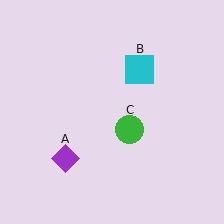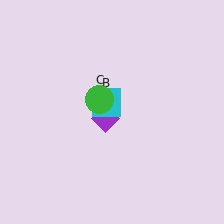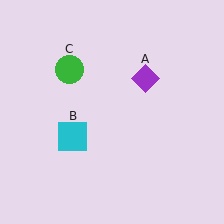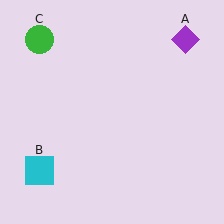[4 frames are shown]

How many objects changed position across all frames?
3 objects changed position: purple diamond (object A), cyan square (object B), green circle (object C).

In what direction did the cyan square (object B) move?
The cyan square (object B) moved down and to the left.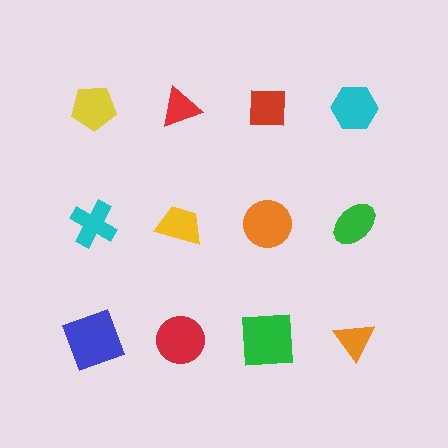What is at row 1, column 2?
A red triangle.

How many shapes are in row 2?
4 shapes.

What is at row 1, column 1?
A yellow pentagon.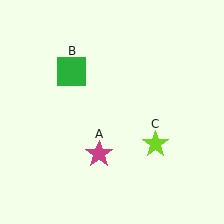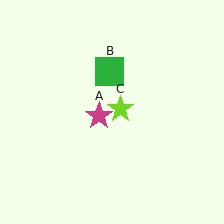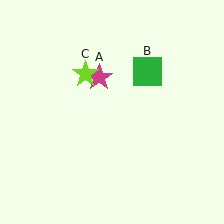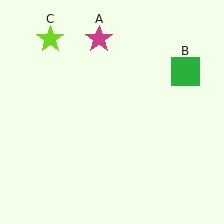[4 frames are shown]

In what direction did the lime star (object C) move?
The lime star (object C) moved up and to the left.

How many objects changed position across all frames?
3 objects changed position: magenta star (object A), green square (object B), lime star (object C).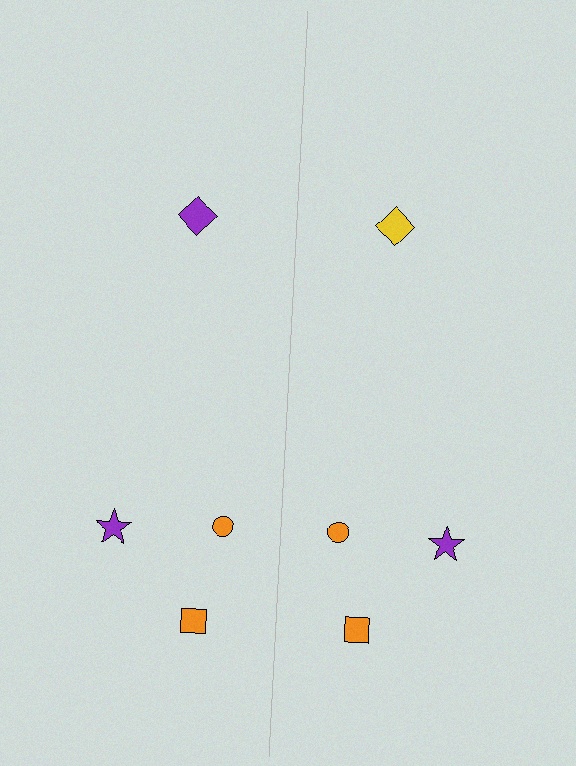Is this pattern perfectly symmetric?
No, the pattern is not perfectly symmetric. The yellow diamond on the right side breaks the symmetry — its mirror counterpart is purple.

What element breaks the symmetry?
The yellow diamond on the right side breaks the symmetry — its mirror counterpart is purple.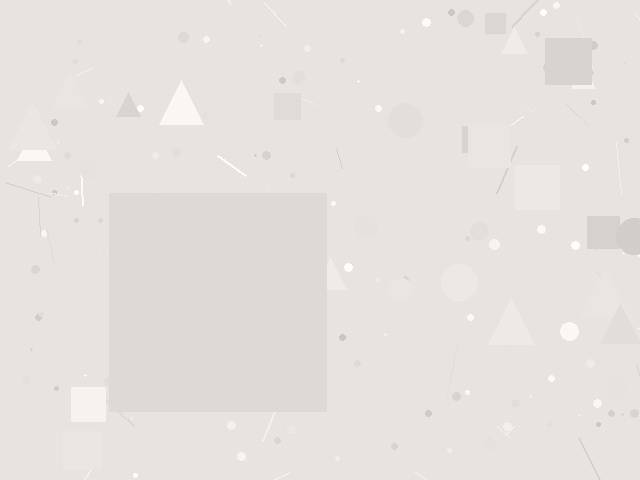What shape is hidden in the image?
A square is hidden in the image.